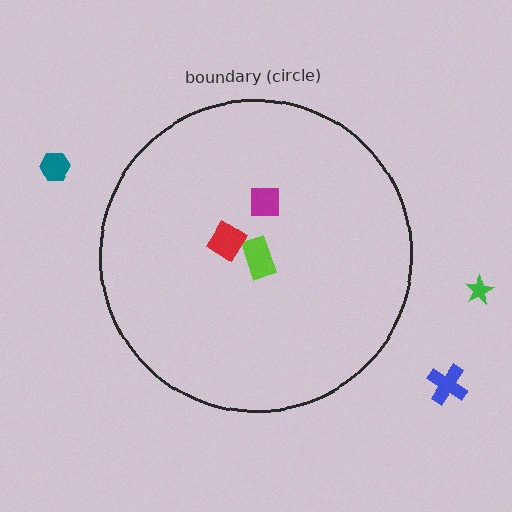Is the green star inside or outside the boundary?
Outside.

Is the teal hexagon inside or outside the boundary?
Outside.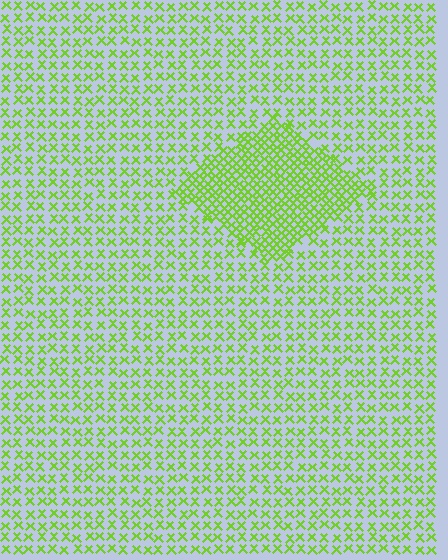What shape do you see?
I see a diamond.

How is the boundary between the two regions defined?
The boundary is defined by a change in element density (approximately 2.1x ratio). All elements are the same color, size, and shape.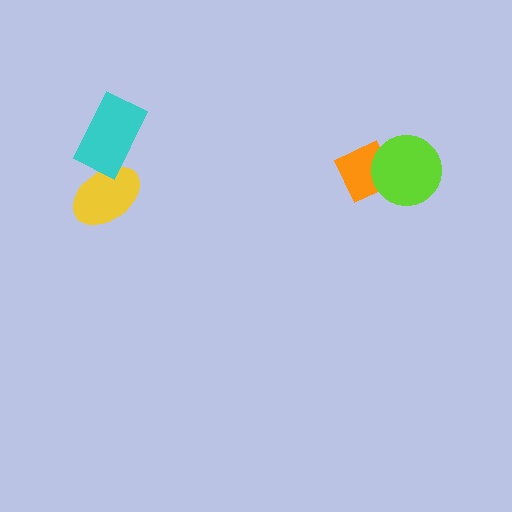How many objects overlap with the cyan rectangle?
1 object overlaps with the cyan rectangle.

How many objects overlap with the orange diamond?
1 object overlaps with the orange diamond.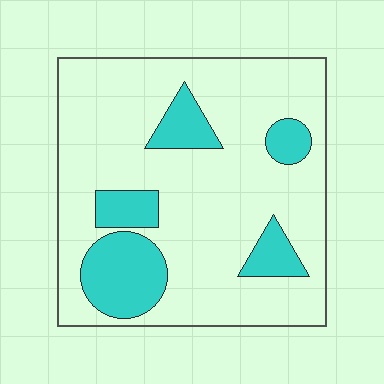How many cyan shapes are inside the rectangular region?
5.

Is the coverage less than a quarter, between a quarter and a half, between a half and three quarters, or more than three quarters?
Less than a quarter.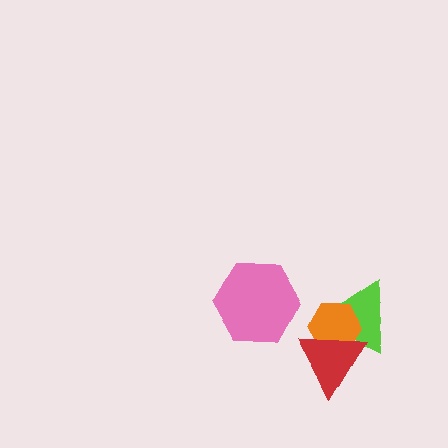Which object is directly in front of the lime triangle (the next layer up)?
The orange hexagon is directly in front of the lime triangle.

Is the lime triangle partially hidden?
Yes, it is partially covered by another shape.